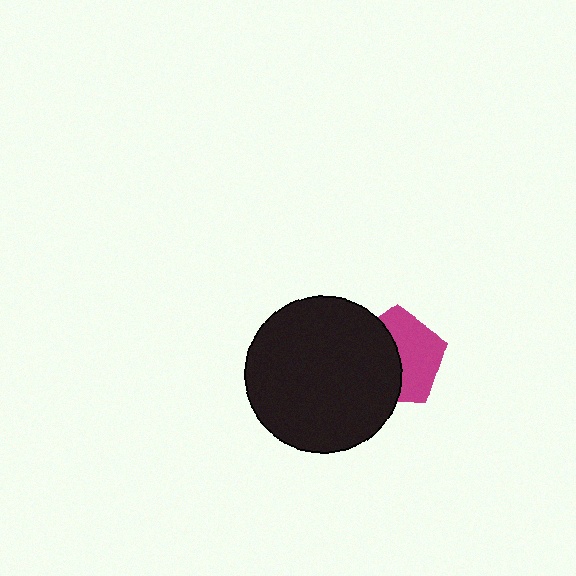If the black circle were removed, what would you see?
You would see the complete magenta pentagon.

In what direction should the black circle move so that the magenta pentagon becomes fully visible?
The black circle should move left. That is the shortest direction to clear the overlap and leave the magenta pentagon fully visible.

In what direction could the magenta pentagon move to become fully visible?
The magenta pentagon could move right. That would shift it out from behind the black circle entirely.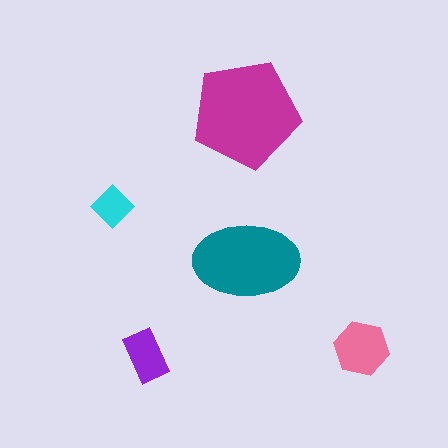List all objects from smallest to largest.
The cyan diamond, the purple rectangle, the pink hexagon, the teal ellipse, the magenta pentagon.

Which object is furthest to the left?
The cyan diamond is leftmost.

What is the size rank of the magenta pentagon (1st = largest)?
1st.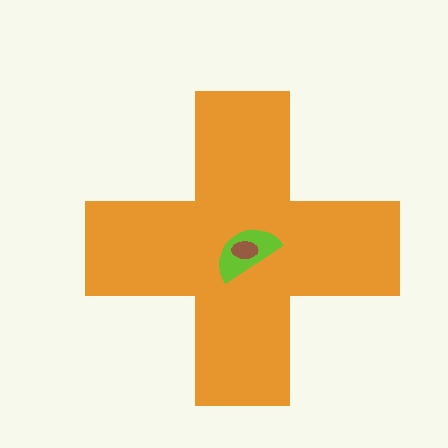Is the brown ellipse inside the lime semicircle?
Yes.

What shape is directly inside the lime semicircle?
The brown ellipse.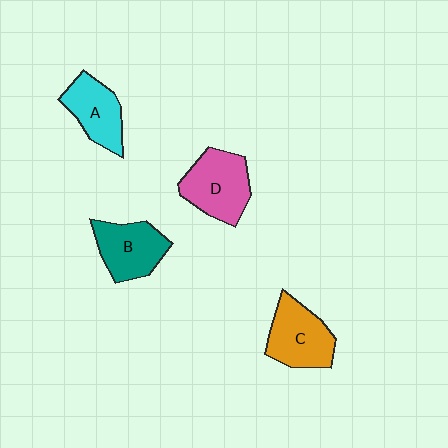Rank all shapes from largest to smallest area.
From largest to smallest: D (pink), C (orange), B (teal), A (cyan).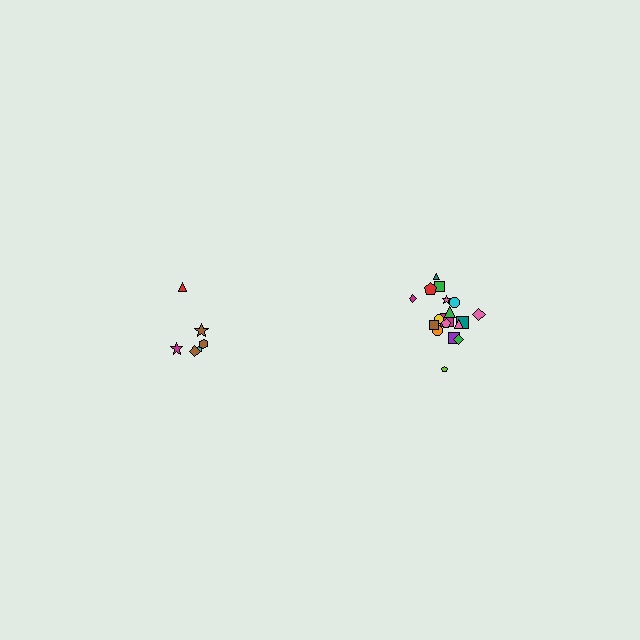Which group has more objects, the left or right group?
The right group.